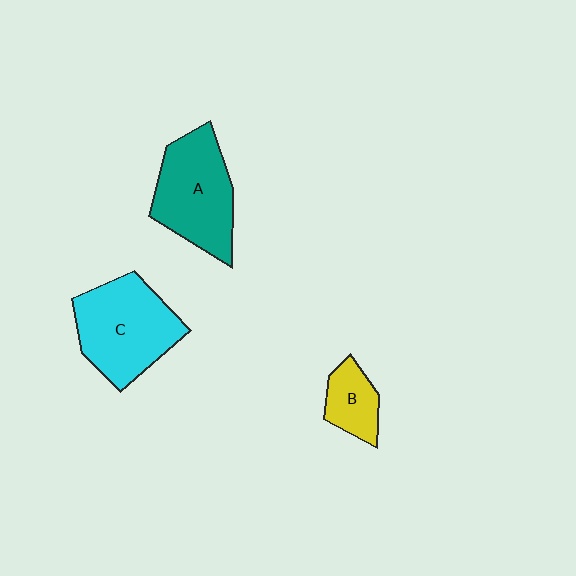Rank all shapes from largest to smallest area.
From largest to smallest: C (cyan), A (teal), B (yellow).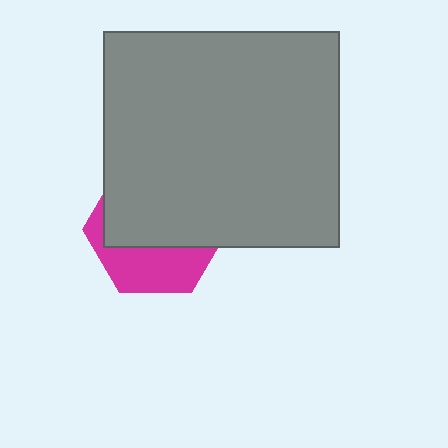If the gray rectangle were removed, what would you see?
You would see the complete magenta hexagon.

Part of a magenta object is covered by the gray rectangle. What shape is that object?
It is a hexagon.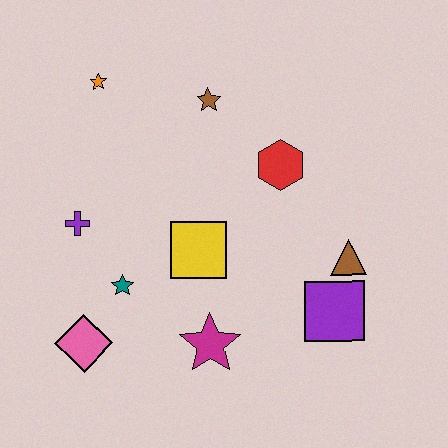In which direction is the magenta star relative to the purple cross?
The magenta star is to the right of the purple cross.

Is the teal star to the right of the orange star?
Yes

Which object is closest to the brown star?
The red hexagon is closest to the brown star.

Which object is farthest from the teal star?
The brown triangle is farthest from the teal star.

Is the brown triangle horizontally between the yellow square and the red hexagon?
No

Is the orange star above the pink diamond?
Yes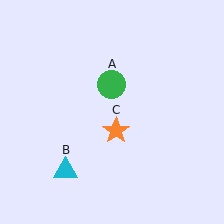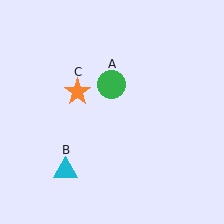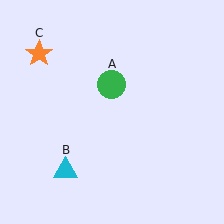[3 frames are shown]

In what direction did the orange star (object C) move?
The orange star (object C) moved up and to the left.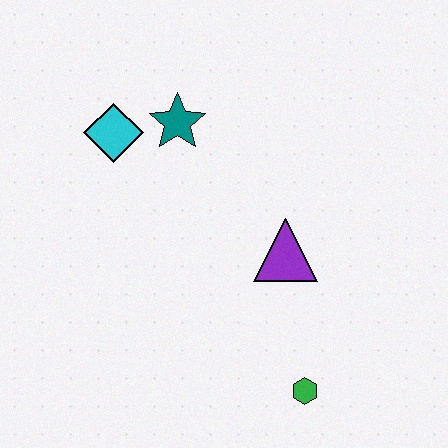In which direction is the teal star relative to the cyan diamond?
The teal star is to the right of the cyan diamond.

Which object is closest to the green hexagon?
The purple triangle is closest to the green hexagon.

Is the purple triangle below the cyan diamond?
Yes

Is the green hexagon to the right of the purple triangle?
Yes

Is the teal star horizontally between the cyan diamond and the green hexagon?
Yes